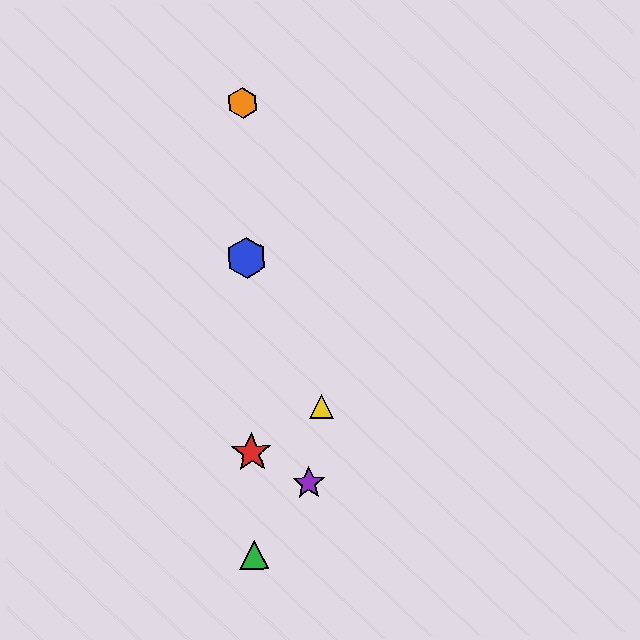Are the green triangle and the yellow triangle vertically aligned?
No, the green triangle is at x≈254 and the yellow triangle is at x≈322.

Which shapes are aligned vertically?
The red star, the blue hexagon, the green triangle, the orange hexagon are aligned vertically.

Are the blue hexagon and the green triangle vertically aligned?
Yes, both are at x≈246.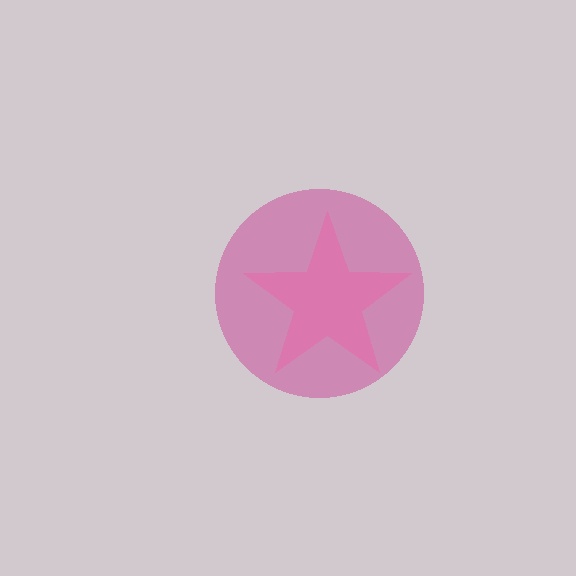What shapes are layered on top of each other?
The layered shapes are: a magenta circle, a pink star.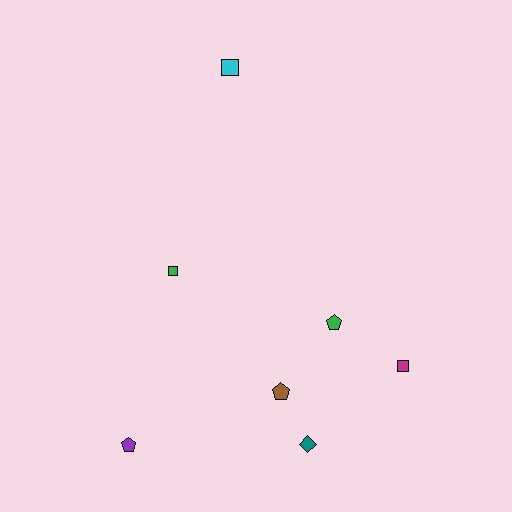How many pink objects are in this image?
There are no pink objects.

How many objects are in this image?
There are 7 objects.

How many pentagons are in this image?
There are 3 pentagons.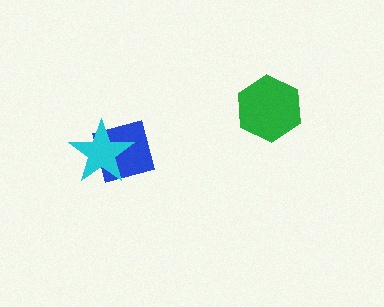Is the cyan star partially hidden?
No, no other shape covers it.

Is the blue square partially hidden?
Yes, it is partially covered by another shape.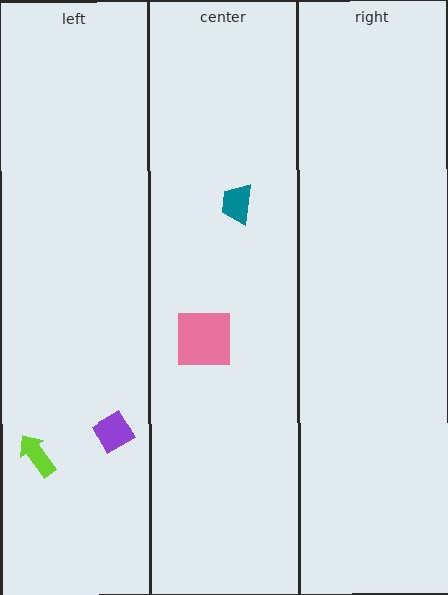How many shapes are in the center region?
2.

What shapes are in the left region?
The purple diamond, the lime arrow.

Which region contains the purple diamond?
The left region.